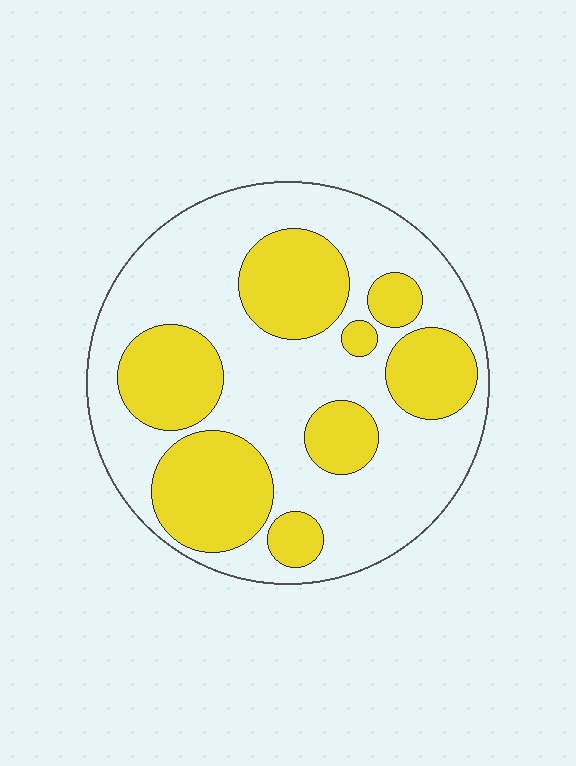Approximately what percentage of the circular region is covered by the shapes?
Approximately 35%.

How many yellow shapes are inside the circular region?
8.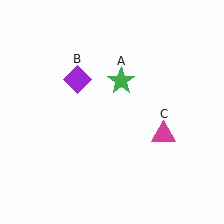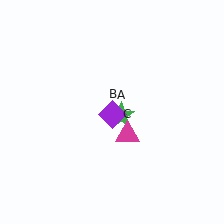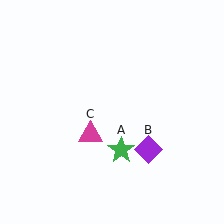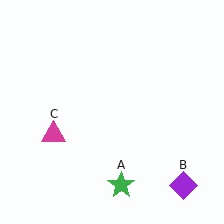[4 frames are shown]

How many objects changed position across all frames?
3 objects changed position: green star (object A), purple diamond (object B), magenta triangle (object C).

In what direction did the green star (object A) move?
The green star (object A) moved down.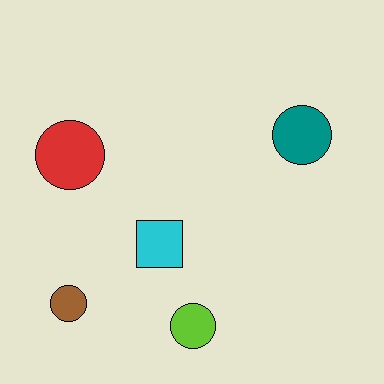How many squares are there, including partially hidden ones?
There is 1 square.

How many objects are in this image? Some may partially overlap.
There are 5 objects.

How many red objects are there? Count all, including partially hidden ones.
There is 1 red object.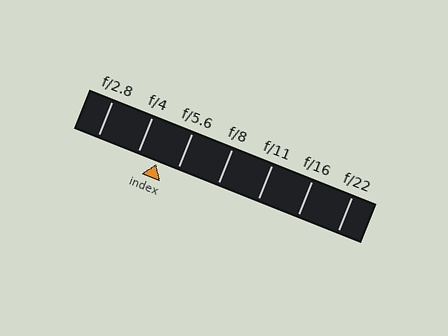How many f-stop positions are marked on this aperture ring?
There are 7 f-stop positions marked.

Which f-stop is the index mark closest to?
The index mark is closest to f/4.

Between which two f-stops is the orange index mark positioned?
The index mark is between f/4 and f/5.6.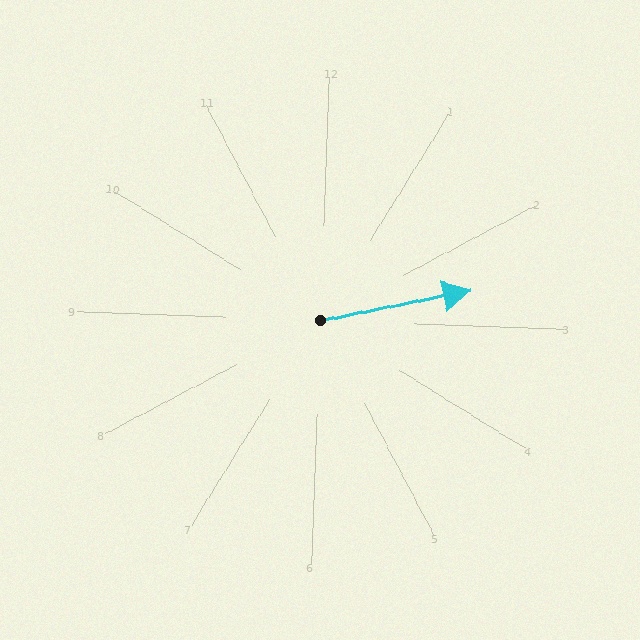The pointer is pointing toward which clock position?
Roughly 3 o'clock.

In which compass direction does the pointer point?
East.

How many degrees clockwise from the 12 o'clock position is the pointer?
Approximately 77 degrees.